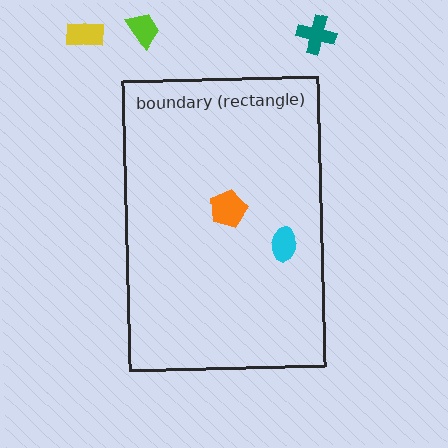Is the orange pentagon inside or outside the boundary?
Inside.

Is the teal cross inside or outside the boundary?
Outside.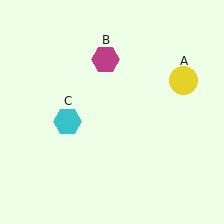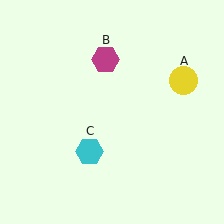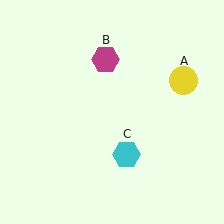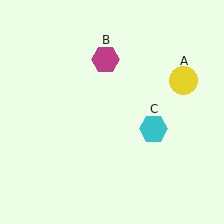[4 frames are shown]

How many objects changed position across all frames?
1 object changed position: cyan hexagon (object C).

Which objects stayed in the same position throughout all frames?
Yellow circle (object A) and magenta hexagon (object B) remained stationary.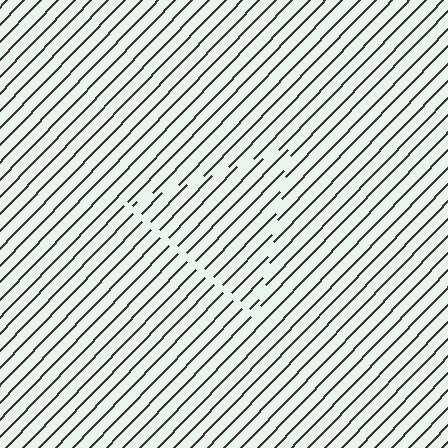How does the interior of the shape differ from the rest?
The interior of the shape contains the same grating, shifted by half a period — the contour is defined by the phase discontinuity where line-ends from the inner and outer gratings abut.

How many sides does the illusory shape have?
3 sides — the line-ends trace a triangle.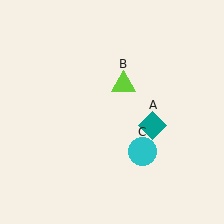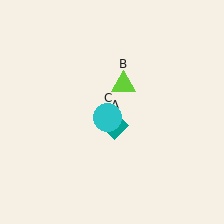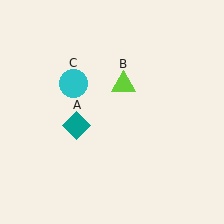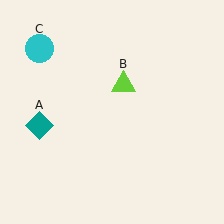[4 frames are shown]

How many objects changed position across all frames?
2 objects changed position: teal diamond (object A), cyan circle (object C).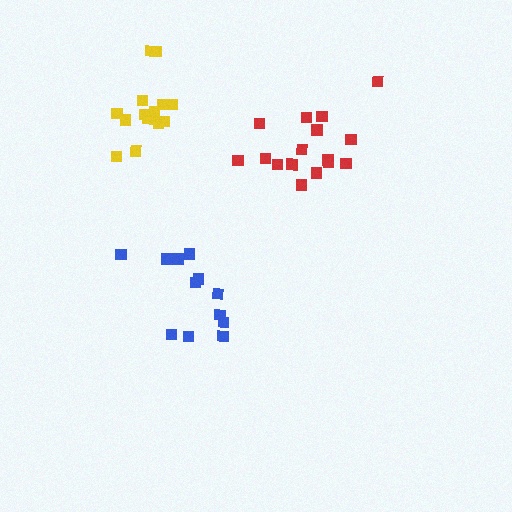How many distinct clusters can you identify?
There are 3 distinct clusters.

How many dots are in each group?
Group 1: 12 dots, Group 2: 14 dots, Group 3: 16 dots (42 total).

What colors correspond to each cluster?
The clusters are colored: blue, yellow, red.